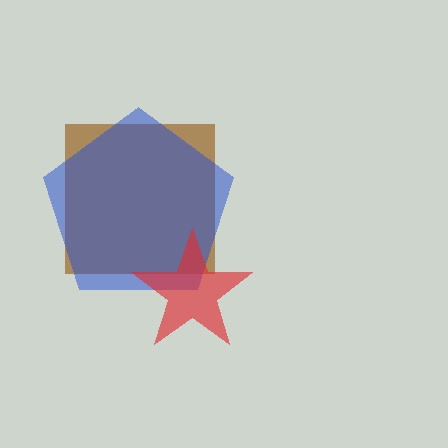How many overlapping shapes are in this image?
There are 3 overlapping shapes in the image.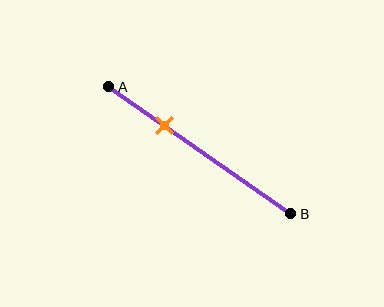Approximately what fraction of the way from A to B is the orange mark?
The orange mark is approximately 30% of the way from A to B.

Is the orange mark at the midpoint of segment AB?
No, the mark is at about 30% from A, not at the 50% midpoint.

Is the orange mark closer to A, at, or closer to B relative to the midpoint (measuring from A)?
The orange mark is closer to point A than the midpoint of segment AB.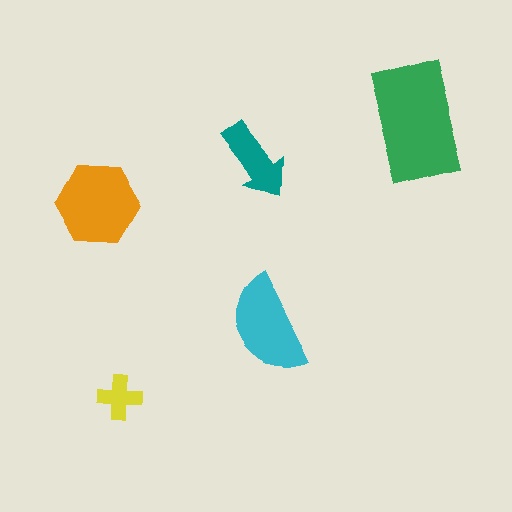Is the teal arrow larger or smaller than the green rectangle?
Smaller.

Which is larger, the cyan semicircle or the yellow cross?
The cyan semicircle.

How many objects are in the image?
There are 5 objects in the image.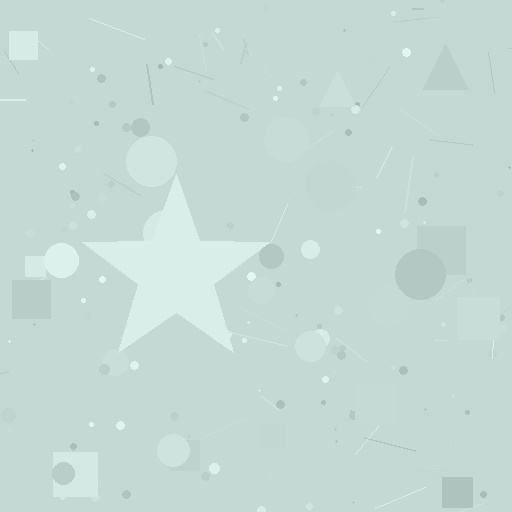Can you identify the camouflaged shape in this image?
The camouflaged shape is a star.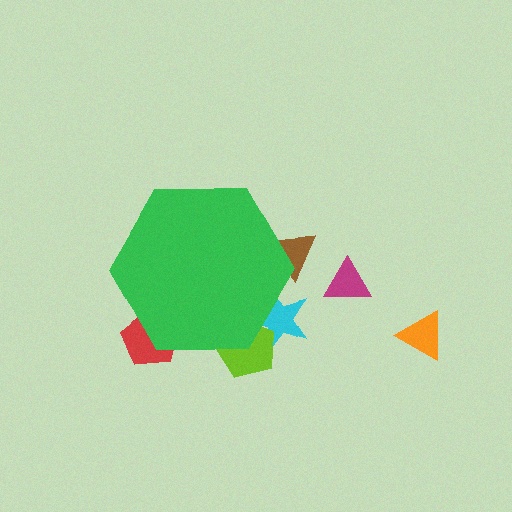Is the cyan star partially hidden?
Yes, the cyan star is partially hidden behind the green hexagon.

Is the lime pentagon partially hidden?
Yes, the lime pentagon is partially hidden behind the green hexagon.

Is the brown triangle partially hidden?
Yes, the brown triangle is partially hidden behind the green hexagon.